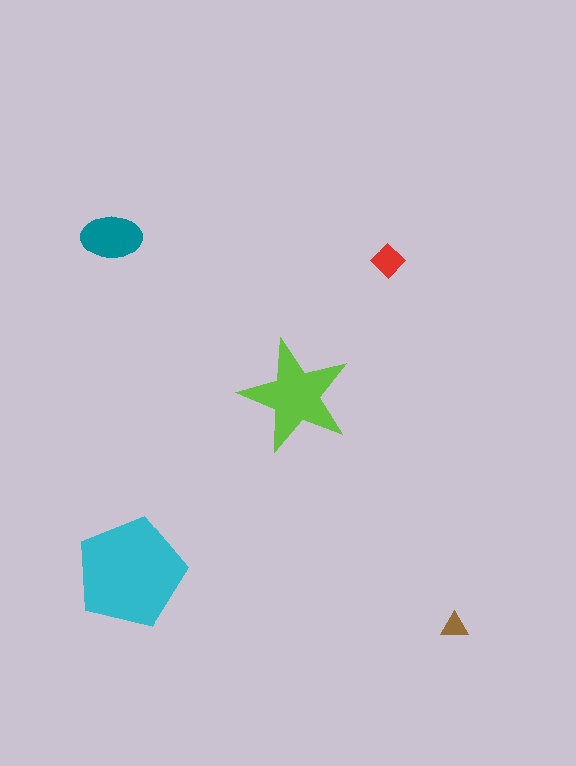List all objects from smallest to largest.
The brown triangle, the red diamond, the teal ellipse, the lime star, the cyan pentagon.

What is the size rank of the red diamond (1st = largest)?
4th.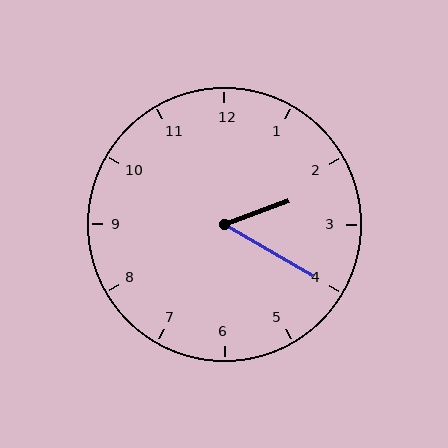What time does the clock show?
2:20.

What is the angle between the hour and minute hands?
Approximately 50 degrees.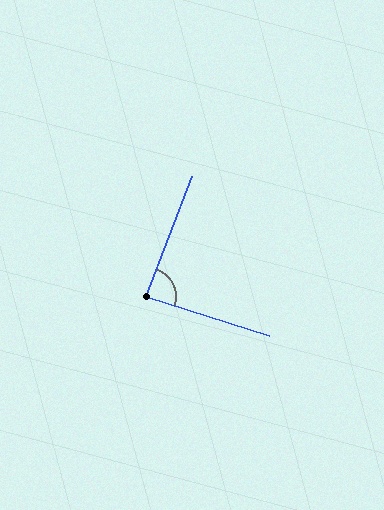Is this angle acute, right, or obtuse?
It is approximately a right angle.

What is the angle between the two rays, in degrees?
Approximately 87 degrees.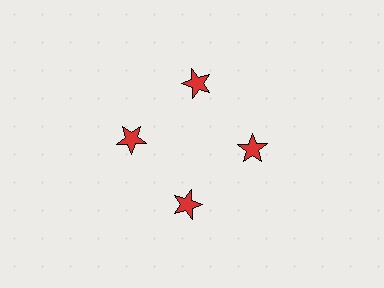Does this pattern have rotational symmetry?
Yes, this pattern has 4-fold rotational symmetry. It looks the same after rotating 90 degrees around the center.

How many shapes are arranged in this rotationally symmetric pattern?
There are 4 shapes, arranged in 4 groups of 1.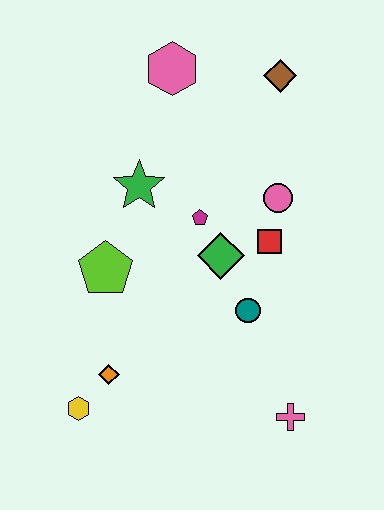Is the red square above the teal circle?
Yes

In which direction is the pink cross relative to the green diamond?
The pink cross is below the green diamond.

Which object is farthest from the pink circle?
The yellow hexagon is farthest from the pink circle.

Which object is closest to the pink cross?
The teal circle is closest to the pink cross.